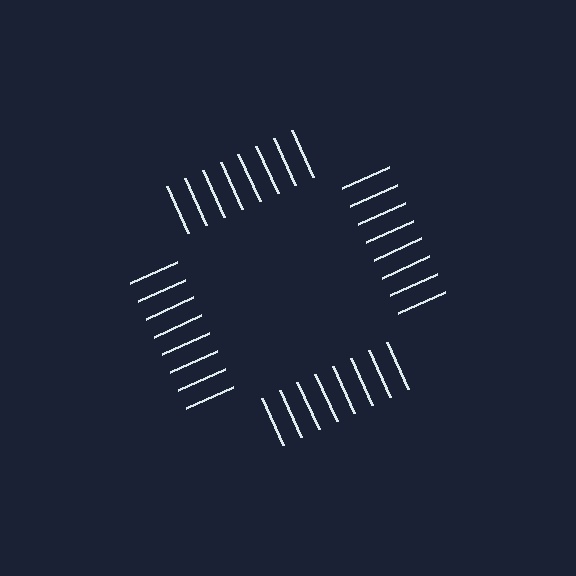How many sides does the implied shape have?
4 sides — the line-ends trace a square.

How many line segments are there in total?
32 — 8 along each of the 4 edges.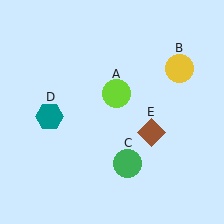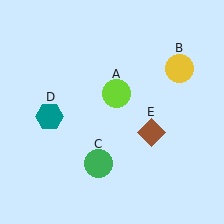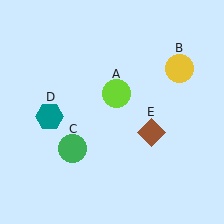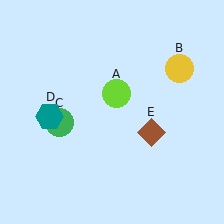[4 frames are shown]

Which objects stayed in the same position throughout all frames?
Lime circle (object A) and yellow circle (object B) and teal hexagon (object D) and brown diamond (object E) remained stationary.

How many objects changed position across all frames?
1 object changed position: green circle (object C).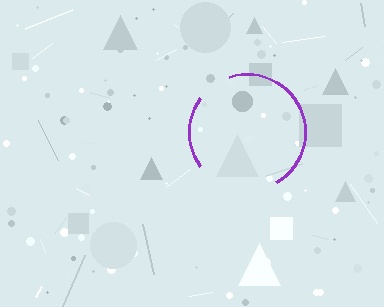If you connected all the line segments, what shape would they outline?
They would outline a circle.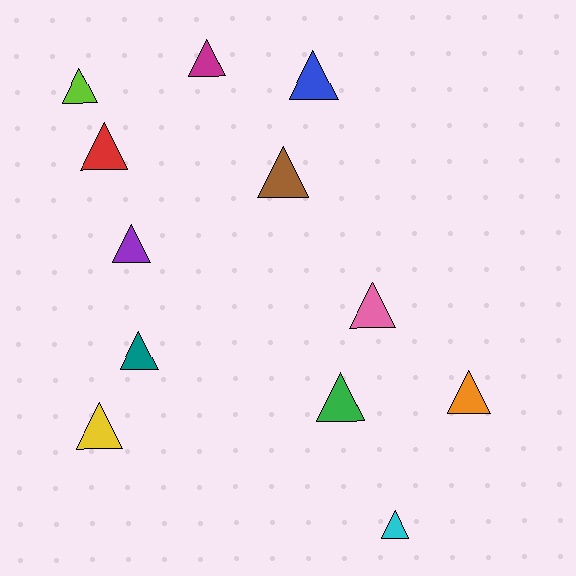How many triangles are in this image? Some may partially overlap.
There are 12 triangles.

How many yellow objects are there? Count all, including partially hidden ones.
There is 1 yellow object.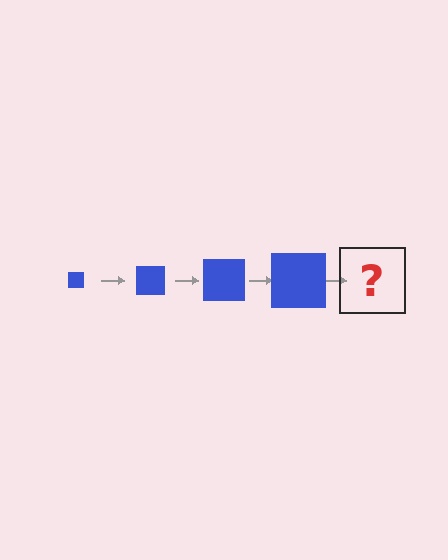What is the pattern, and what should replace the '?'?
The pattern is that the square gets progressively larger each step. The '?' should be a blue square, larger than the previous one.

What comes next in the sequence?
The next element should be a blue square, larger than the previous one.